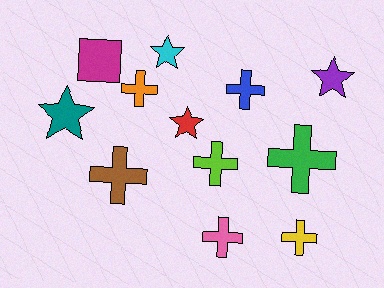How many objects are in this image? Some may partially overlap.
There are 12 objects.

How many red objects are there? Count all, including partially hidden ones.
There is 1 red object.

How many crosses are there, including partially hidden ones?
There are 7 crosses.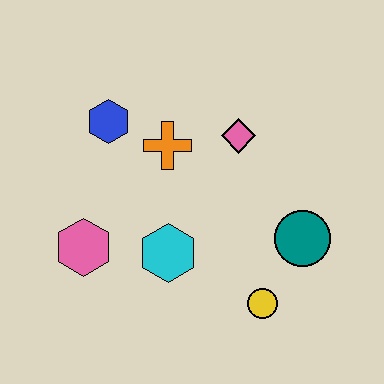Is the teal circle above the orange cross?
No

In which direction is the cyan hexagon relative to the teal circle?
The cyan hexagon is to the left of the teal circle.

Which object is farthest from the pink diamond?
The pink hexagon is farthest from the pink diamond.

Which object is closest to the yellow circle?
The teal circle is closest to the yellow circle.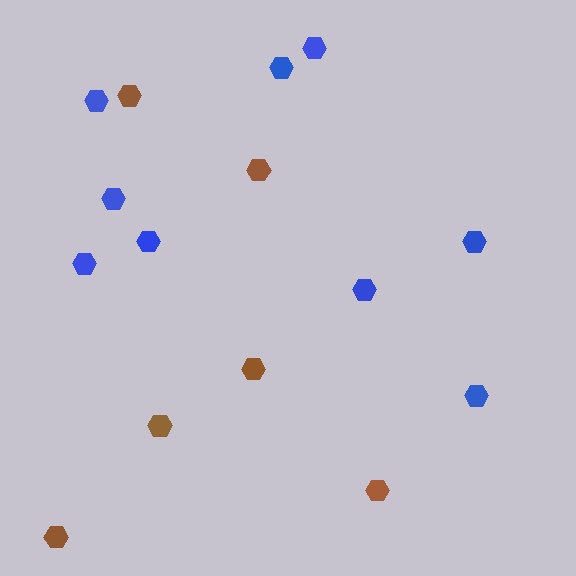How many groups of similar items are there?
There are 2 groups: one group of blue hexagons (9) and one group of brown hexagons (6).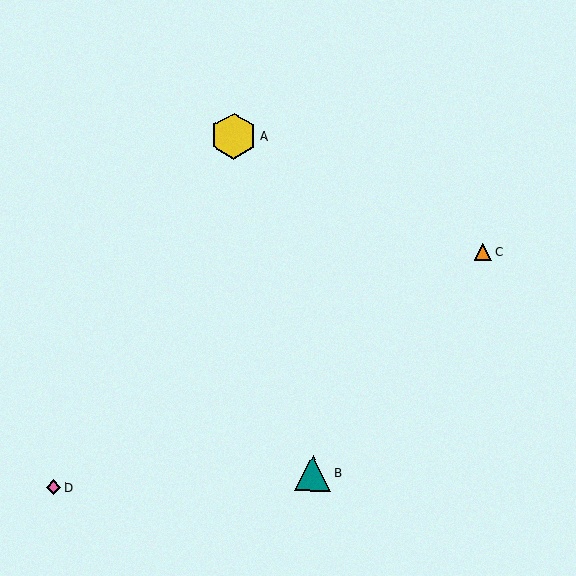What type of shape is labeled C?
Shape C is an orange triangle.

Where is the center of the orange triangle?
The center of the orange triangle is at (483, 252).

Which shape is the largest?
The yellow hexagon (labeled A) is the largest.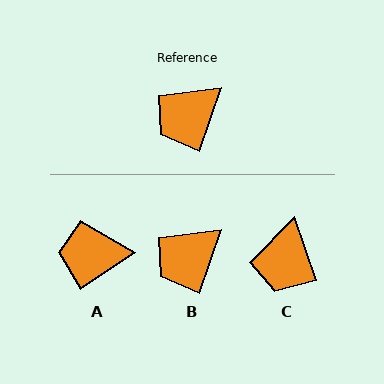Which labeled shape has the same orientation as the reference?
B.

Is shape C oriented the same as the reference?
No, it is off by about 38 degrees.